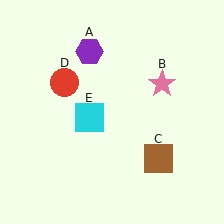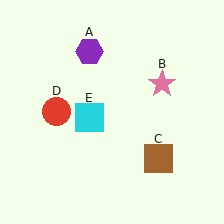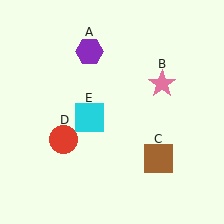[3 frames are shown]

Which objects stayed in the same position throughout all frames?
Purple hexagon (object A) and pink star (object B) and brown square (object C) and cyan square (object E) remained stationary.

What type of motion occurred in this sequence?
The red circle (object D) rotated counterclockwise around the center of the scene.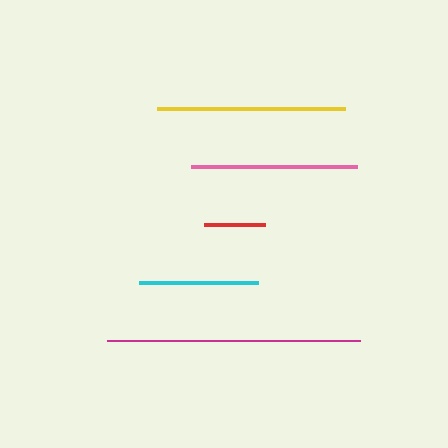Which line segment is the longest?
The magenta line is the longest at approximately 253 pixels.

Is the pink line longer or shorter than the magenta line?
The magenta line is longer than the pink line.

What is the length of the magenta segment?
The magenta segment is approximately 253 pixels long.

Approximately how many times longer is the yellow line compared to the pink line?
The yellow line is approximately 1.1 times the length of the pink line.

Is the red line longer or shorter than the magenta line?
The magenta line is longer than the red line.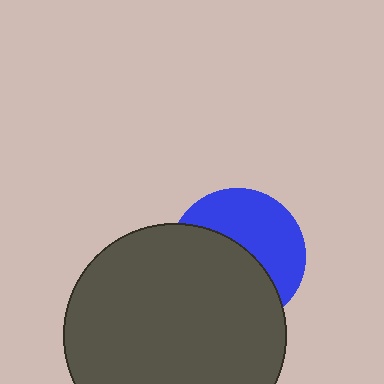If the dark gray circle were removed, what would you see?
You would see the complete blue circle.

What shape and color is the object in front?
The object in front is a dark gray circle.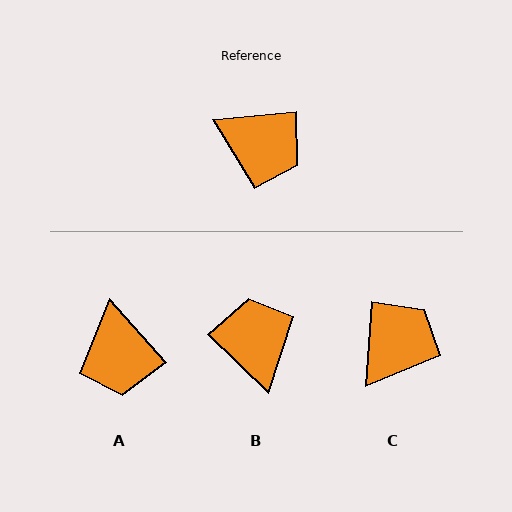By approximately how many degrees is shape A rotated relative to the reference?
Approximately 54 degrees clockwise.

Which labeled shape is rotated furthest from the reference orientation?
B, about 130 degrees away.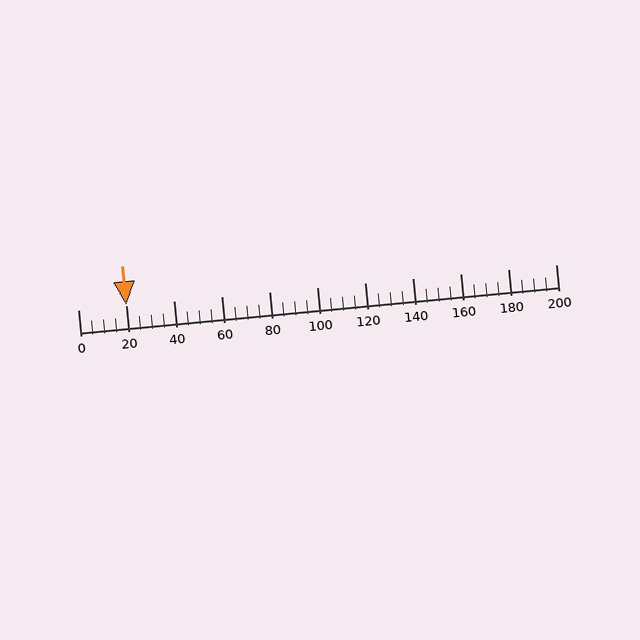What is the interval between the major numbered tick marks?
The major tick marks are spaced 20 units apart.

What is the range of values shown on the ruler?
The ruler shows values from 0 to 200.